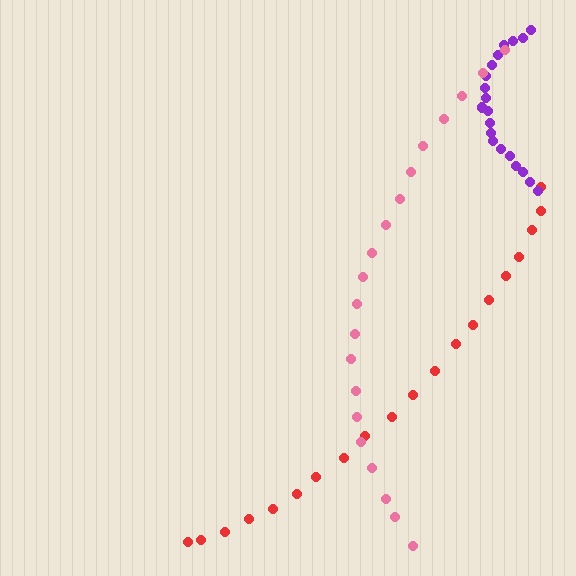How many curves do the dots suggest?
There are 3 distinct paths.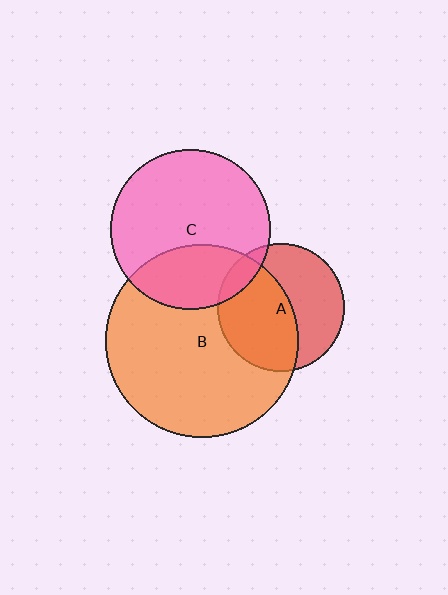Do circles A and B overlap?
Yes.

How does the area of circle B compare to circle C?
Approximately 1.5 times.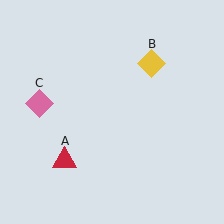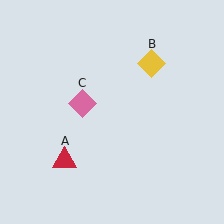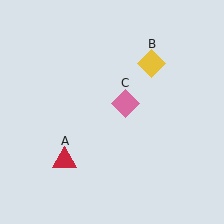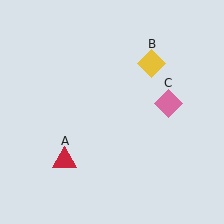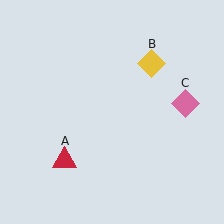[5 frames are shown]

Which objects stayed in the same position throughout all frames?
Red triangle (object A) and yellow diamond (object B) remained stationary.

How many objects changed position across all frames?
1 object changed position: pink diamond (object C).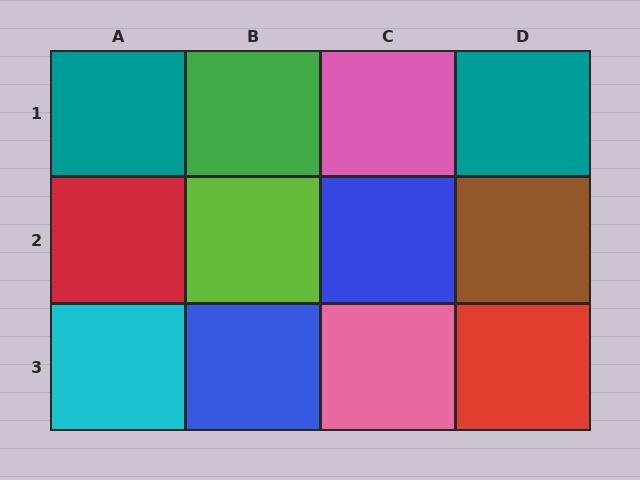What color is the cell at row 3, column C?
Pink.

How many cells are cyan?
1 cell is cyan.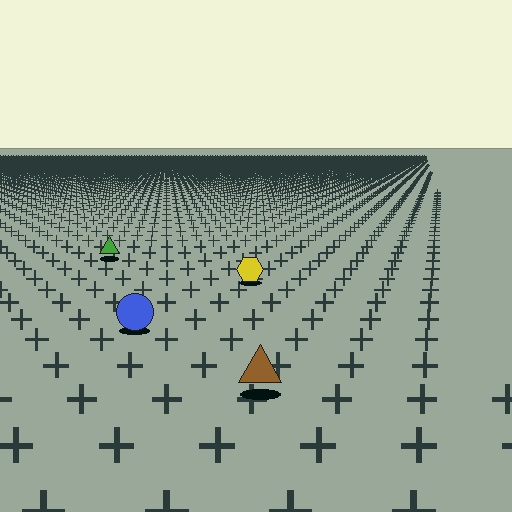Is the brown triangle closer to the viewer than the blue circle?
Yes. The brown triangle is closer — you can tell from the texture gradient: the ground texture is coarser near it.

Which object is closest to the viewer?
The brown triangle is closest. The texture marks near it are larger and more spread out.